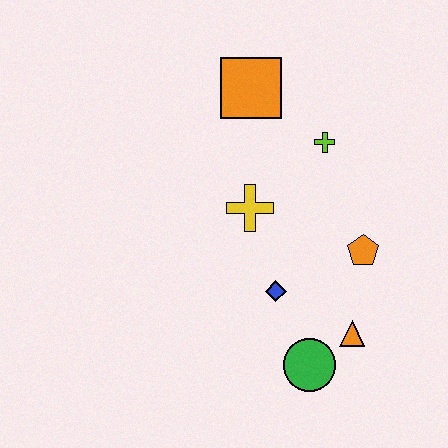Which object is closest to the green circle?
The orange triangle is closest to the green circle.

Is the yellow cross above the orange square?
No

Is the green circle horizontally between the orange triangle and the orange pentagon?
No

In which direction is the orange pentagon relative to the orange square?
The orange pentagon is below the orange square.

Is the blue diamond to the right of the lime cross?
No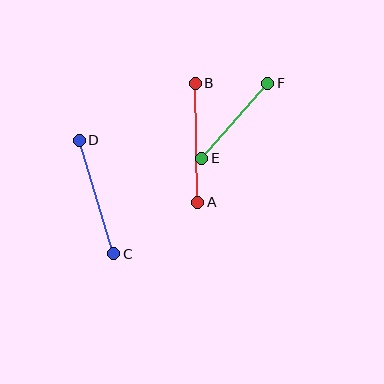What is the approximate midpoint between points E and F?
The midpoint is at approximately (235, 121) pixels.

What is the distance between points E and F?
The distance is approximately 100 pixels.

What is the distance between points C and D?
The distance is approximately 119 pixels.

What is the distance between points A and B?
The distance is approximately 119 pixels.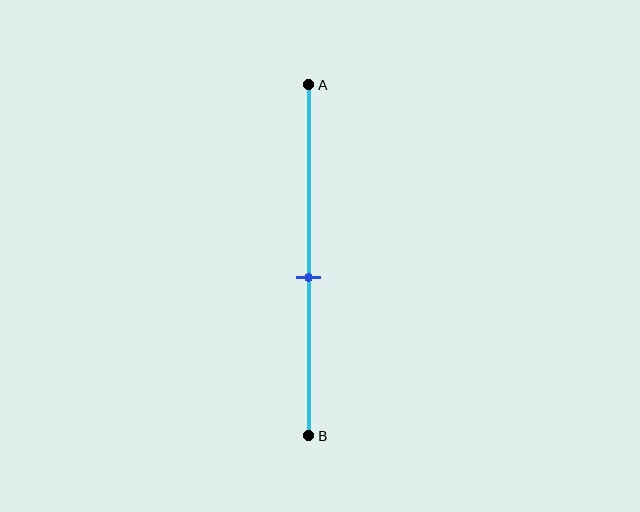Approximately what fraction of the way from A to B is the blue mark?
The blue mark is approximately 55% of the way from A to B.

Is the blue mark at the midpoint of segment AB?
No, the mark is at about 55% from A, not at the 50% midpoint.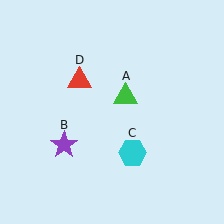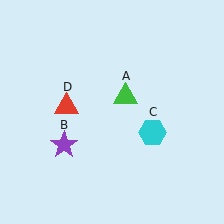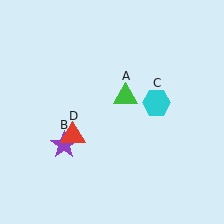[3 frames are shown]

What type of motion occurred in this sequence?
The cyan hexagon (object C), red triangle (object D) rotated counterclockwise around the center of the scene.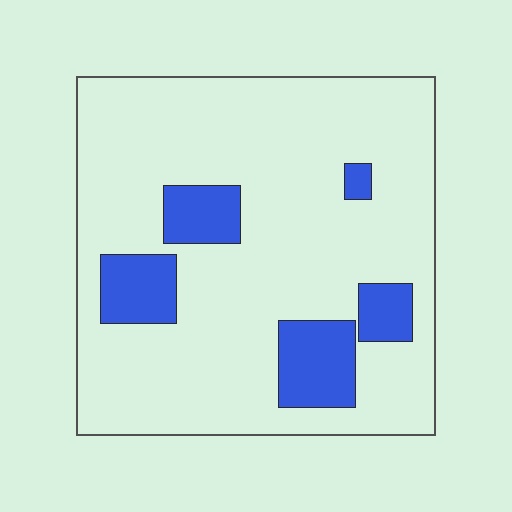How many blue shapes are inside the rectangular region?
5.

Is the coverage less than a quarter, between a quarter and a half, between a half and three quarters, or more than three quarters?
Less than a quarter.